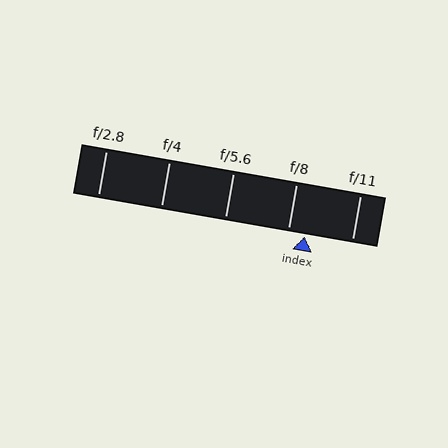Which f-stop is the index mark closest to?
The index mark is closest to f/8.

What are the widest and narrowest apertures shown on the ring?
The widest aperture shown is f/2.8 and the narrowest is f/11.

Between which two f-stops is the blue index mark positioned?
The index mark is between f/8 and f/11.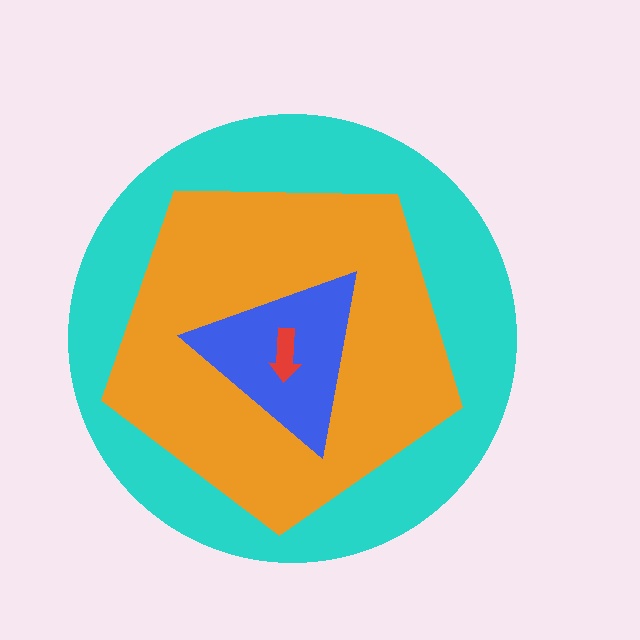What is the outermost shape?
The cyan circle.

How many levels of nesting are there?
4.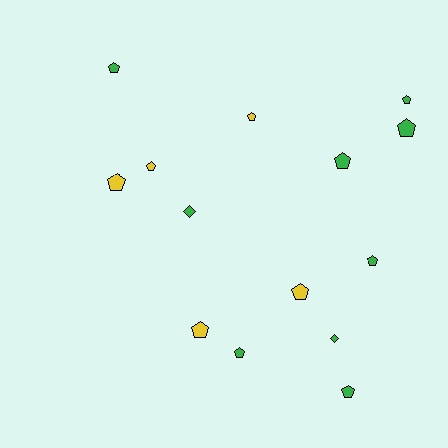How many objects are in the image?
There are 14 objects.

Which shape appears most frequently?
Pentagon, with 12 objects.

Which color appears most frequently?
Green, with 9 objects.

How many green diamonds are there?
There are 2 green diamonds.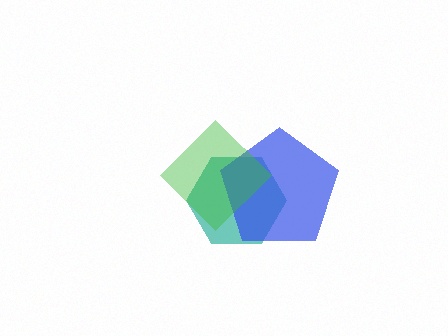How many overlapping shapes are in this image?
There are 3 overlapping shapes in the image.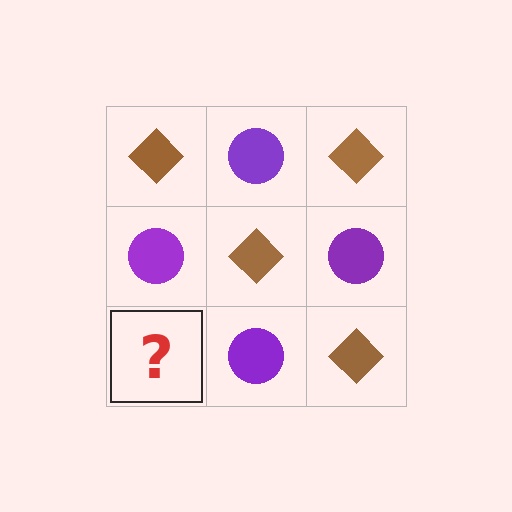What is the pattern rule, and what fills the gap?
The rule is that it alternates brown diamond and purple circle in a checkerboard pattern. The gap should be filled with a brown diamond.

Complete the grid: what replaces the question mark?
The question mark should be replaced with a brown diamond.